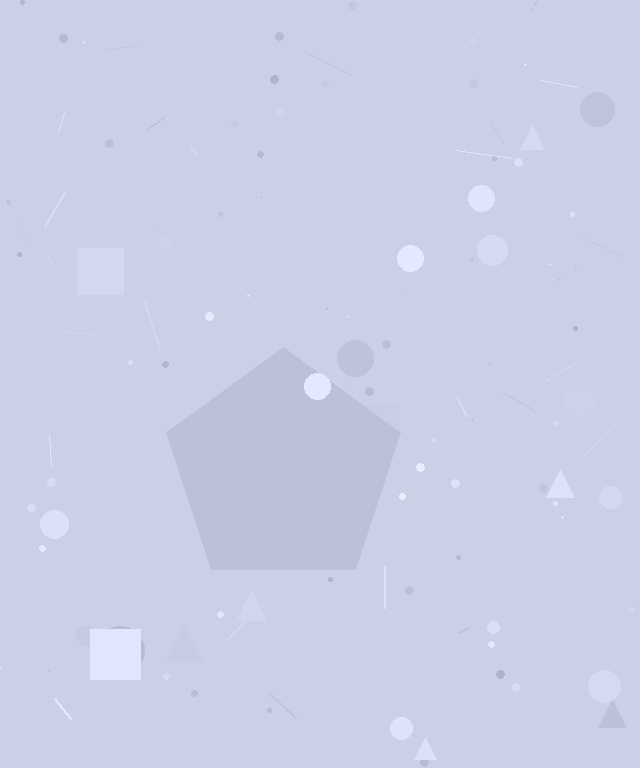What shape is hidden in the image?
A pentagon is hidden in the image.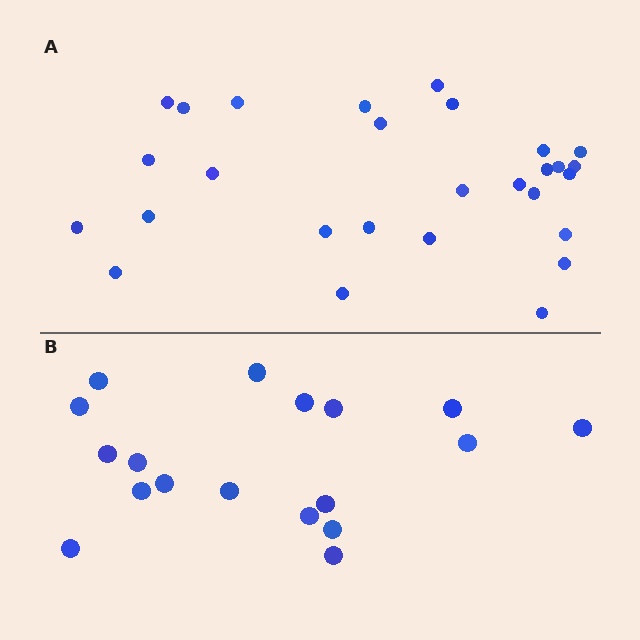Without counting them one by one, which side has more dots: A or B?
Region A (the top region) has more dots.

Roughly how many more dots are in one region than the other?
Region A has roughly 10 or so more dots than region B.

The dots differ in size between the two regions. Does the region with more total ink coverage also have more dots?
No. Region B has more total ink coverage because its dots are larger, but region A actually contains more individual dots. Total area can be misleading — the number of items is what matters here.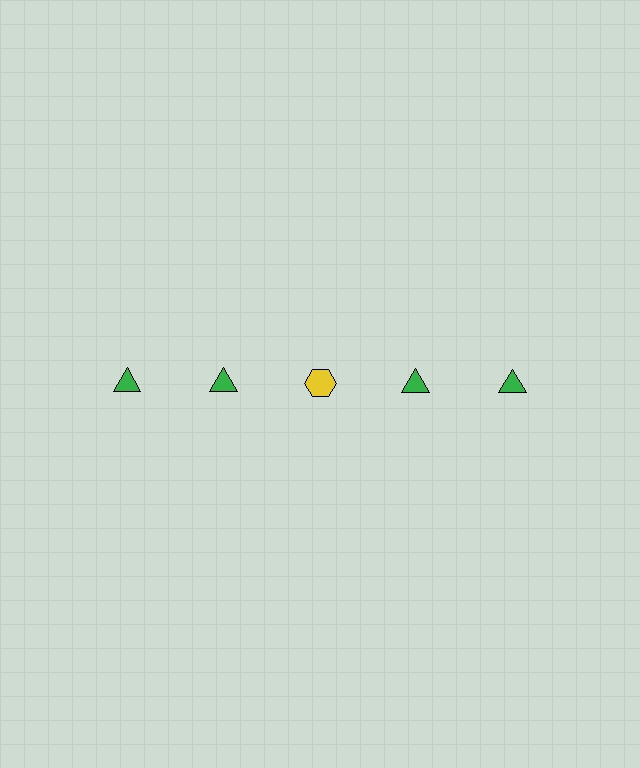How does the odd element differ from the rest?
It differs in both color (yellow instead of green) and shape (hexagon instead of triangle).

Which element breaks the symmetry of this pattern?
The yellow hexagon in the top row, center column breaks the symmetry. All other shapes are green triangles.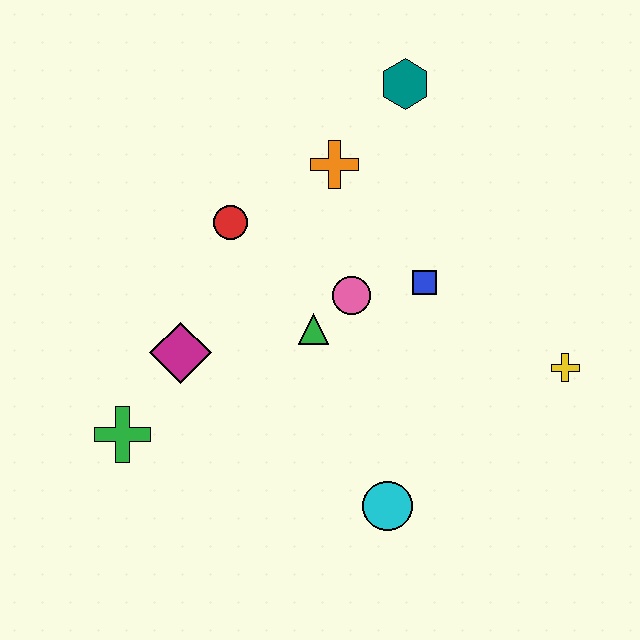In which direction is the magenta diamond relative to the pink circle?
The magenta diamond is to the left of the pink circle.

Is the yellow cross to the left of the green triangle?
No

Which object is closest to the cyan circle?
The green triangle is closest to the cyan circle.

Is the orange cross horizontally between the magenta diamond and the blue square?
Yes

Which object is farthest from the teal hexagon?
The green cross is farthest from the teal hexagon.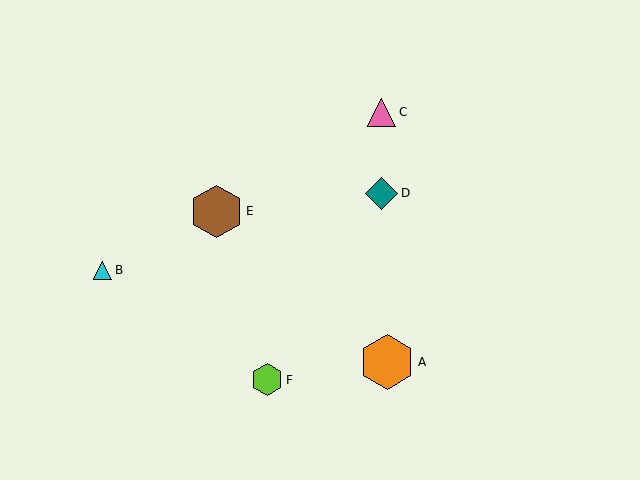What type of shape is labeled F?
Shape F is a lime hexagon.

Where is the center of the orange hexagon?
The center of the orange hexagon is at (387, 362).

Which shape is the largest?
The orange hexagon (labeled A) is the largest.